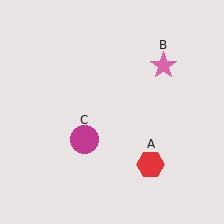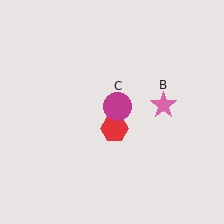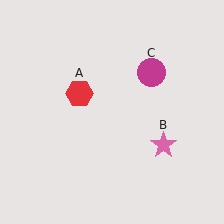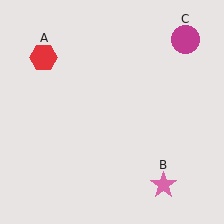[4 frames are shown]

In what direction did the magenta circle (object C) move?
The magenta circle (object C) moved up and to the right.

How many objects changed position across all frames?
3 objects changed position: red hexagon (object A), pink star (object B), magenta circle (object C).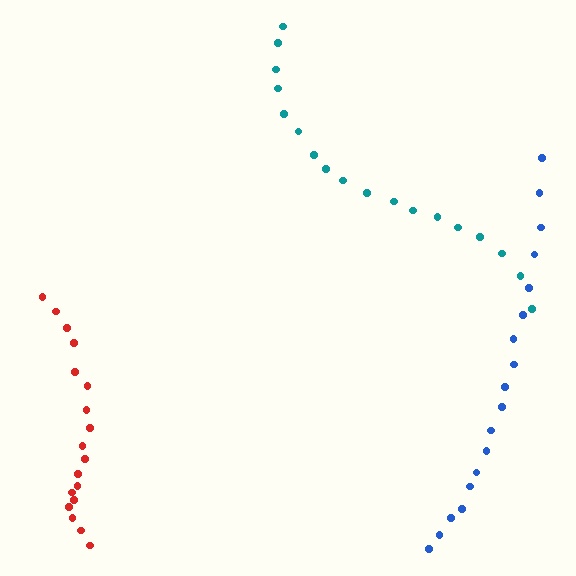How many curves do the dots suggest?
There are 3 distinct paths.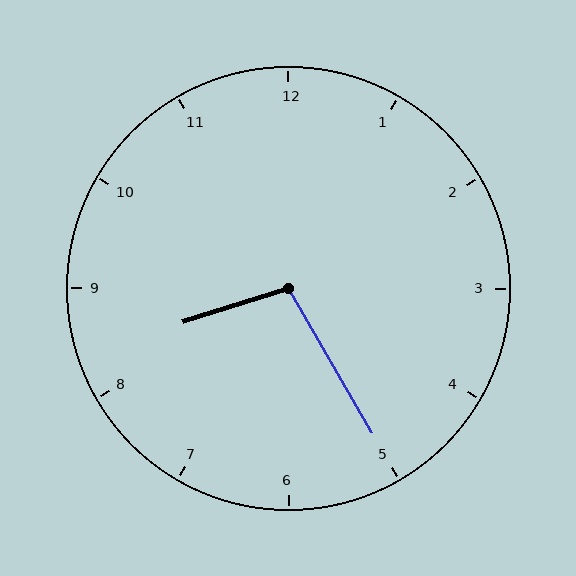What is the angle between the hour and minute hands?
Approximately 102 degrees.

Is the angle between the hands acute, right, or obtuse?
It is obtuse.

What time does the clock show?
8:25.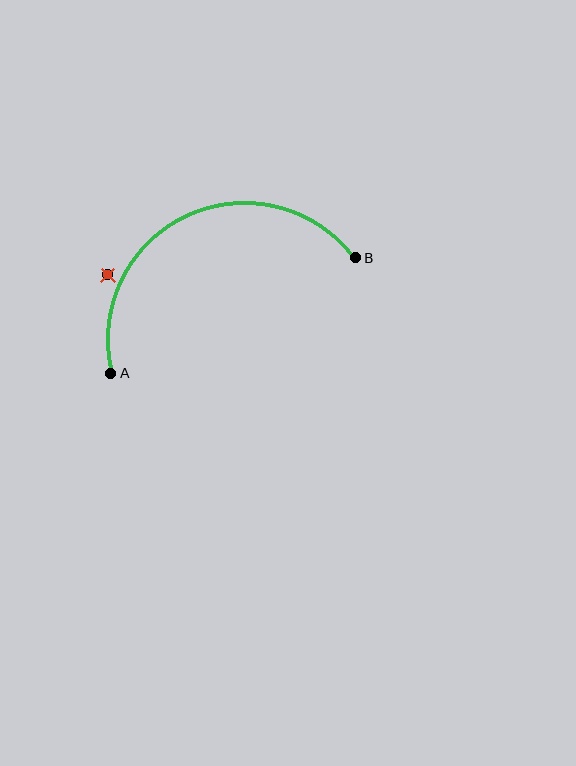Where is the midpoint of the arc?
The arc midpoint is the point on the curve farthest from the straight line joining A and B. It sits above that line.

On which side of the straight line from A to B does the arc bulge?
The arc bulges above the straight line connecting A and B.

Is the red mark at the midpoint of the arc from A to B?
No — the red mark does not lie on the arc at all. It sits slightly outside the curve.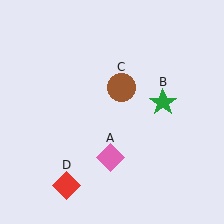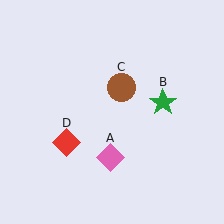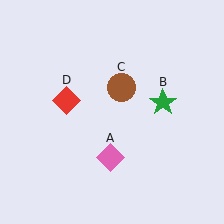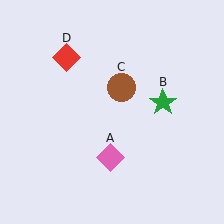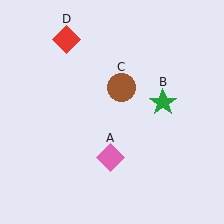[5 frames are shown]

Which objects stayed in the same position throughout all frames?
Pink diamond (object A) and green star (object B) and brown circle (object C) remained stationary.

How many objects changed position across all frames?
1 object changed position: red diamond (object D).